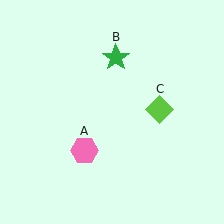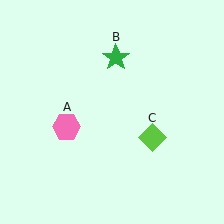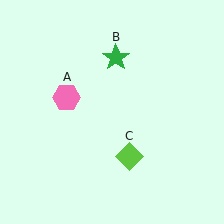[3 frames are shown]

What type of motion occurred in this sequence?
The pink hexagon (object A), lime diamond (object C) rotated clockwise around the center of the scene.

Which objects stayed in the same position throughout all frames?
Green star (object B) remained stationary.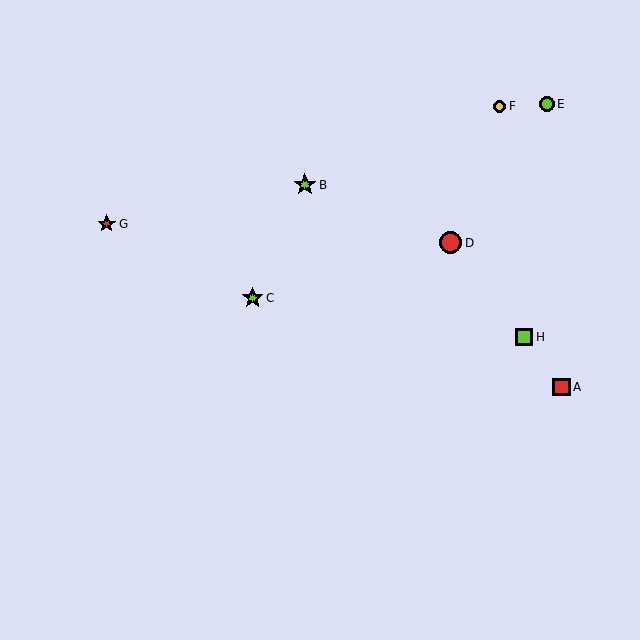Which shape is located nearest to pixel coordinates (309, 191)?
The lime star (labeled B) at (305, 185) is nearest to that location.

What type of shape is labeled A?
Shape A is a red square.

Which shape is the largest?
The lime star (labeled B) is the largest.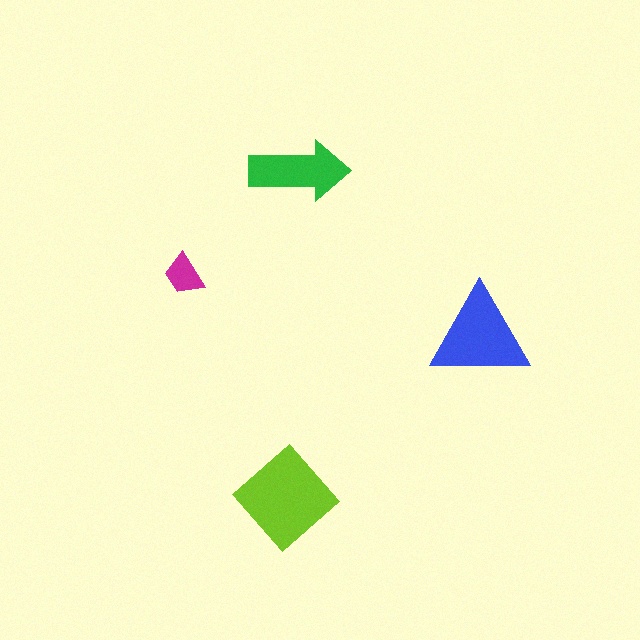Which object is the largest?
The lime diamond.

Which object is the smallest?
The magenta trapezoid.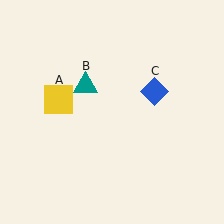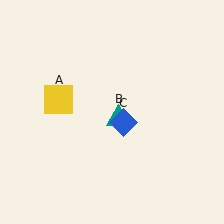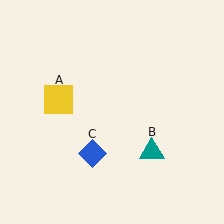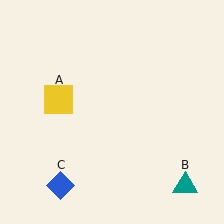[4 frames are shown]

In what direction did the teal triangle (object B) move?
The teal triangle (object B) moved down and to the right.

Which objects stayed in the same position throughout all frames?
Yellow square (object A) remained stationary.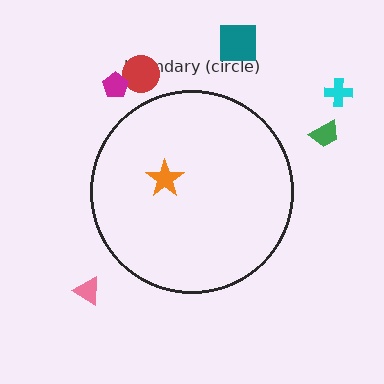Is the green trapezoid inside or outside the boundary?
Outside.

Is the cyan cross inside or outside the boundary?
Outside.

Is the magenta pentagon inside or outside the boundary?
Outside.